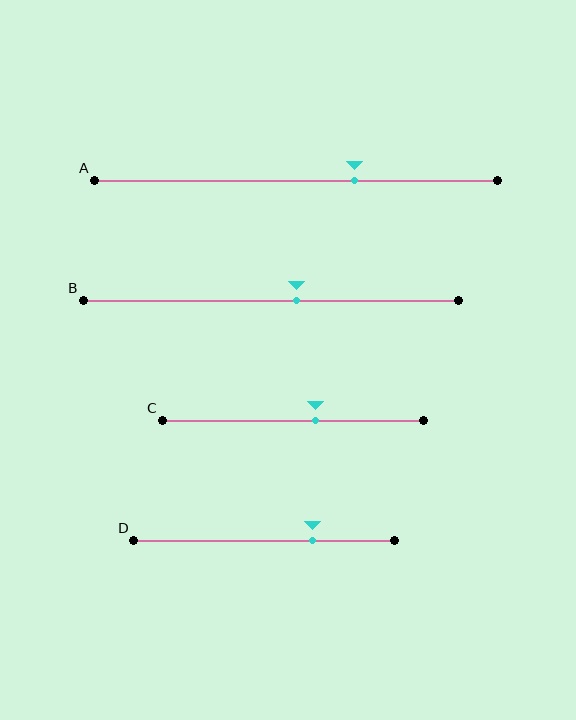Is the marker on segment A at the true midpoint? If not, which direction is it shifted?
No, the marker on segment A is shifted to the right by about 14% of the segment length.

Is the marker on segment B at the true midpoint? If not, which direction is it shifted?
No, the marker on segment B is shifted to the right by about 7% of the segment length.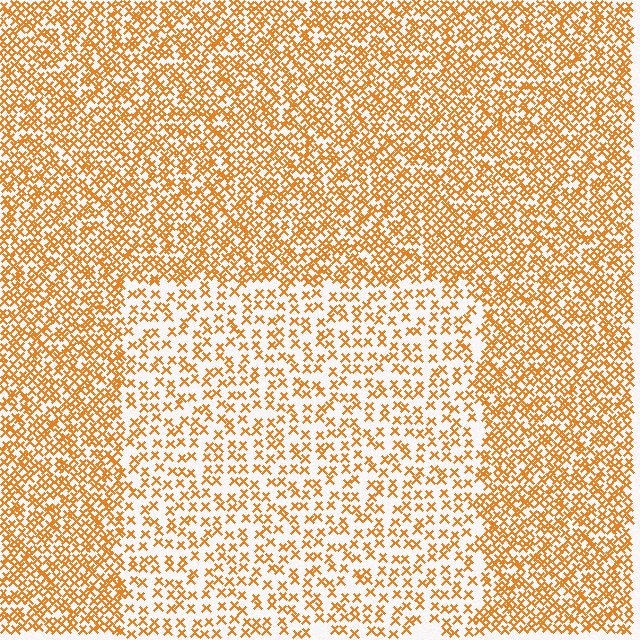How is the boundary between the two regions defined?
The boundary is defined by a change in element density (approximately 2.0x ratio). All elements are the same color, size, and shape.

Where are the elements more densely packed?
The elements are more densely packed outside the rectangle boundary.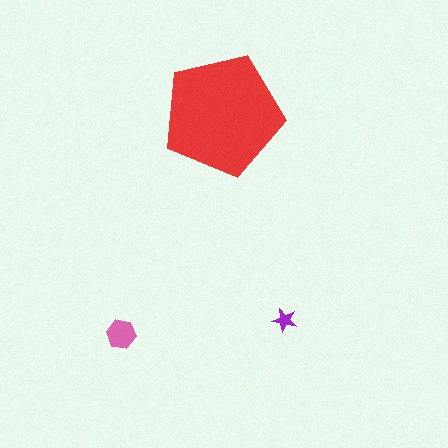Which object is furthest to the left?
The pink hexagon is leftmost.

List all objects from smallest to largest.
The purple star, the pink hexagon, the red pentagon.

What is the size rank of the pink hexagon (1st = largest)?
2nd.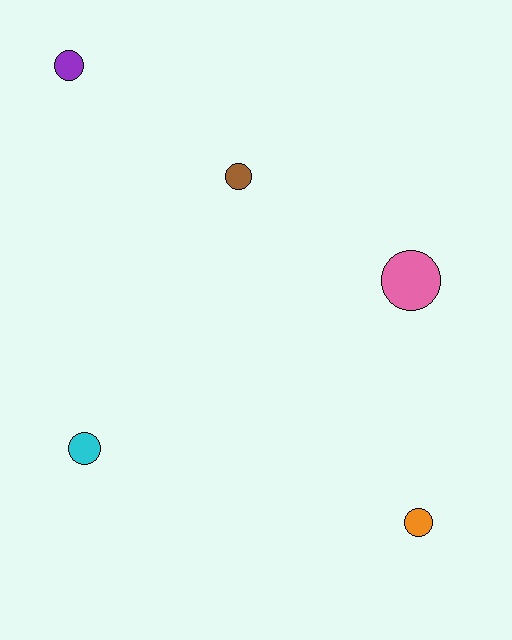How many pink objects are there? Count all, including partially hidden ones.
There is 1 pink object.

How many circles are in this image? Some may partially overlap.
There are 5 circles.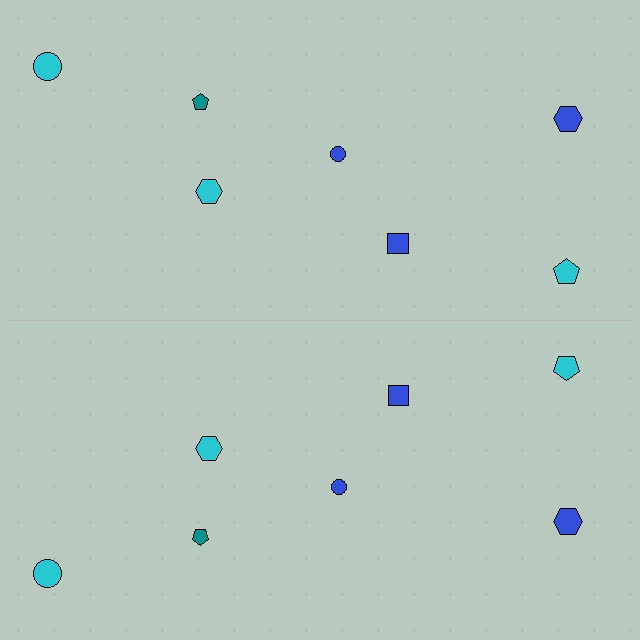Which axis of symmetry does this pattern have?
The pattern has a horizontal axis of symmetry running through the center of the image.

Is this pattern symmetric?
Yes, this pattern has bilateral (reflection) symmetry.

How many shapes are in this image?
There are 14 shapes in this image.